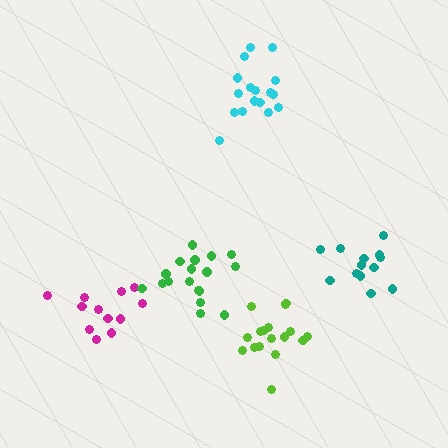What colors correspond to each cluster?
The clusters are colored: magenta, teal, cyan, green, lime.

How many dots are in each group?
Group 1: 12 dots, Group 2: 13 dots, Group 3: 17 dots, Group 4: 18 dots, Group 5: 17 dots (77 total).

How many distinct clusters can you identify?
There are 5 distinct clusters.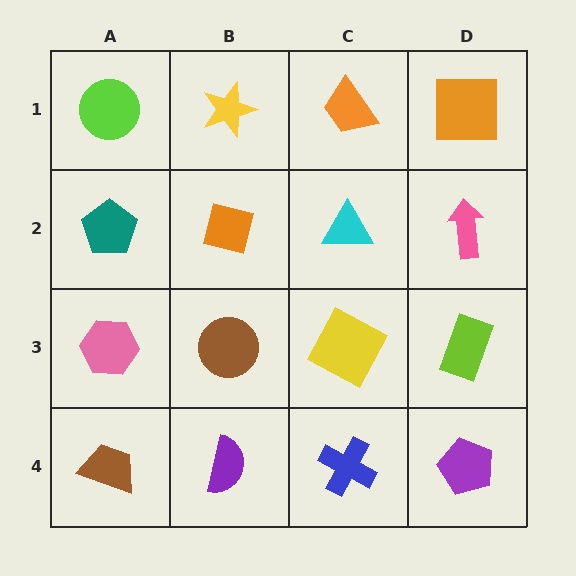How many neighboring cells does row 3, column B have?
4.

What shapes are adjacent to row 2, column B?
A yellow star (row 1, column B), a brown circle (row 3, column B), a teal pentagon (row 2, column A), a cyan triangle (row 2, column C).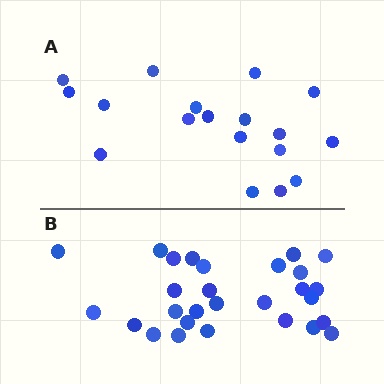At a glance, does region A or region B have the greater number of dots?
Region B (the bottom region) has more dots.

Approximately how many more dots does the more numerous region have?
Region B has roughly 10 or so more dots than region A.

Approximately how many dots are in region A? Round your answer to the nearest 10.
About 20 dots. (The exact count is 18, which rounds to 20.)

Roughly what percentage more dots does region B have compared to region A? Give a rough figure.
About 55% more.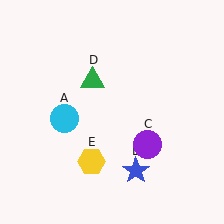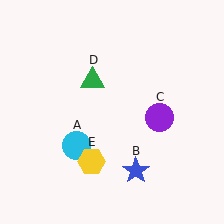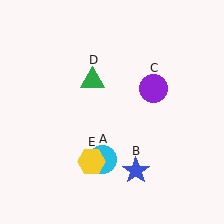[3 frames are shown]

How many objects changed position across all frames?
2 objects changed position: cyan circle (object A), purple circle (object C).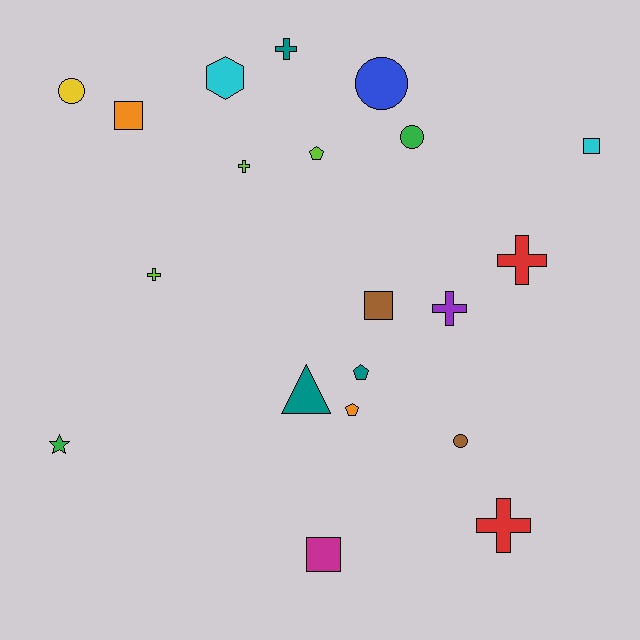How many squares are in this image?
There are 4 squares.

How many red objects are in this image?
There are 2 red objects.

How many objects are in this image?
There are 20 objects.